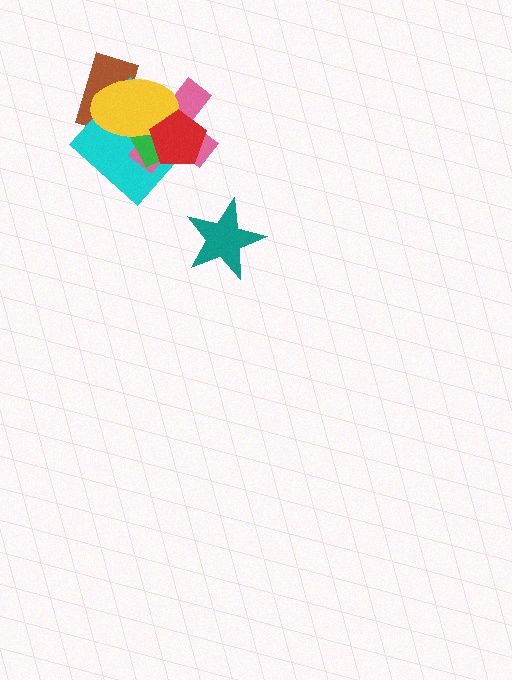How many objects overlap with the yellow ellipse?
5 objects overlap with the yellow ellipse.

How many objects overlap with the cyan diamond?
5 objects overlap with the cyan diamond.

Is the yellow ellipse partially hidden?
Yes, it is partially covered by another shape.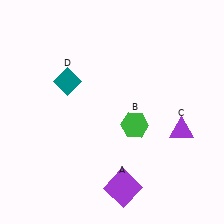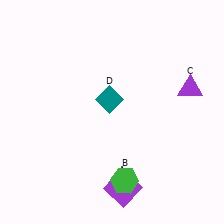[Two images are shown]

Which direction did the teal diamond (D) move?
The teal diamond (D) moved right.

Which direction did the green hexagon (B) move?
The green hexagon (B) moved down.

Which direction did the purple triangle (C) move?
The purple triangle (C) moved up.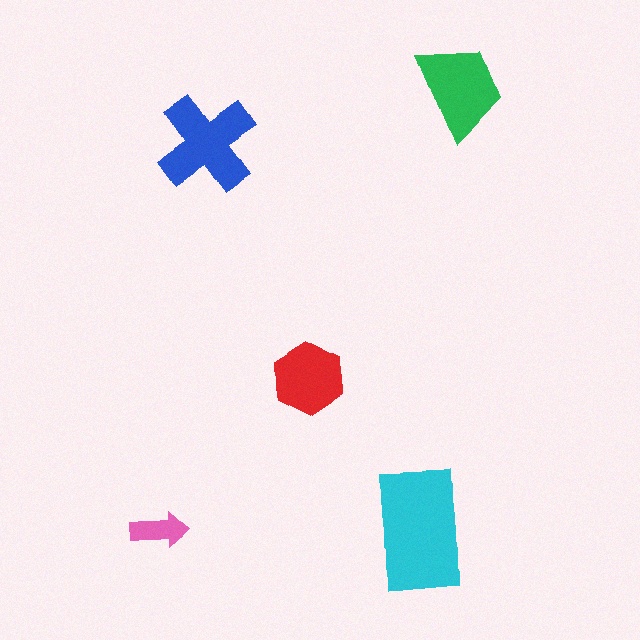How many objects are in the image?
There are 5 objects in the image.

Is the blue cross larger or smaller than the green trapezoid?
Larger.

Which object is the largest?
The cyan rectangle.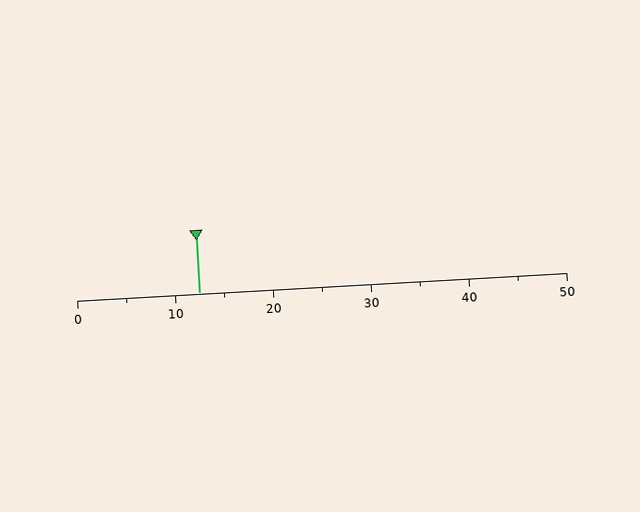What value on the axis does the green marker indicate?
The marker indicates approximately 12.5.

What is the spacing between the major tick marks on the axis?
The major ticks are spaced 10 apart.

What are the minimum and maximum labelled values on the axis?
The axis runs from 0 to 50.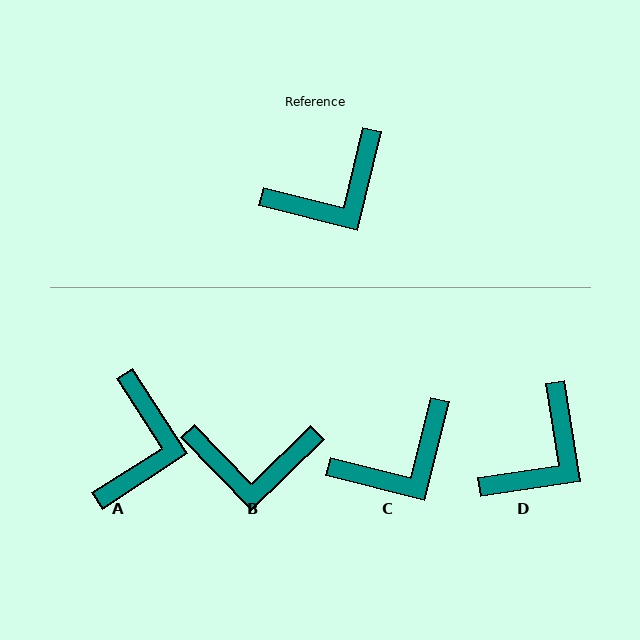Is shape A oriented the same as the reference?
No, it is off by about 47 degrees.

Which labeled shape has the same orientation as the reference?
C.